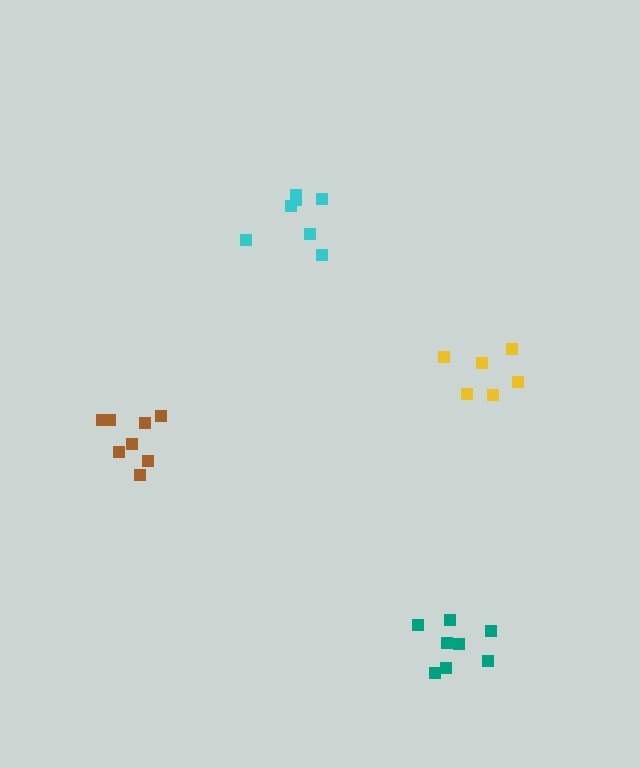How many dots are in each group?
Group 1: 6 dots, Group 2: 8 dots, Group 3: 7 dots, Group 4: 8 dots (29 total).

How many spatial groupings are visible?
There are 4 spatial groupings.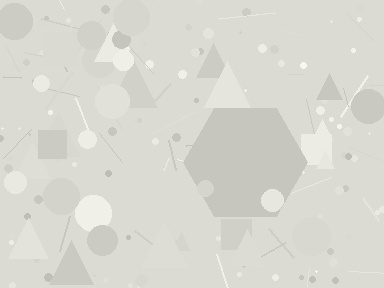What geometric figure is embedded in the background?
A hexagon is embedded in the background.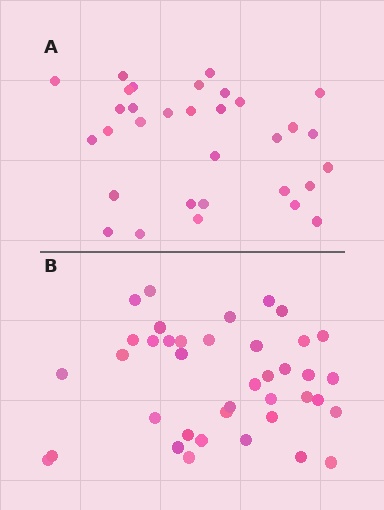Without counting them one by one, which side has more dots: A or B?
Region B (the bottom region) has more dots.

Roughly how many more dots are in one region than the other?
Region B has roughly 8 or so more dots than region A.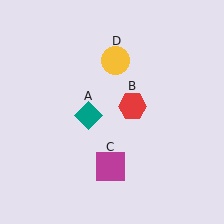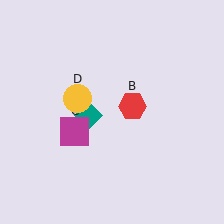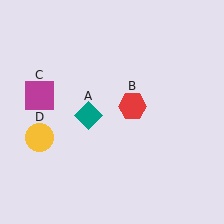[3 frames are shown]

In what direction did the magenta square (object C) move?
The magenta square (object C) moved up and to the left.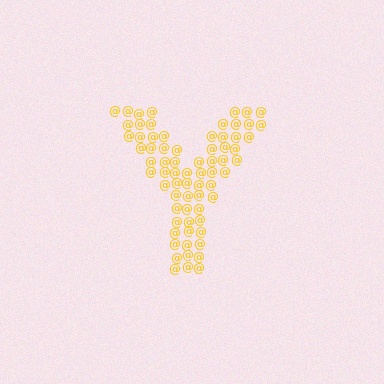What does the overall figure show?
The overall figure shows the letter Y.